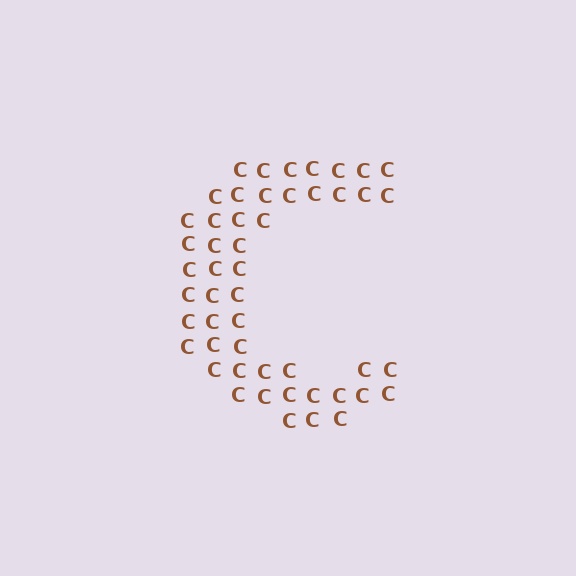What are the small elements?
The small elements are letter C's.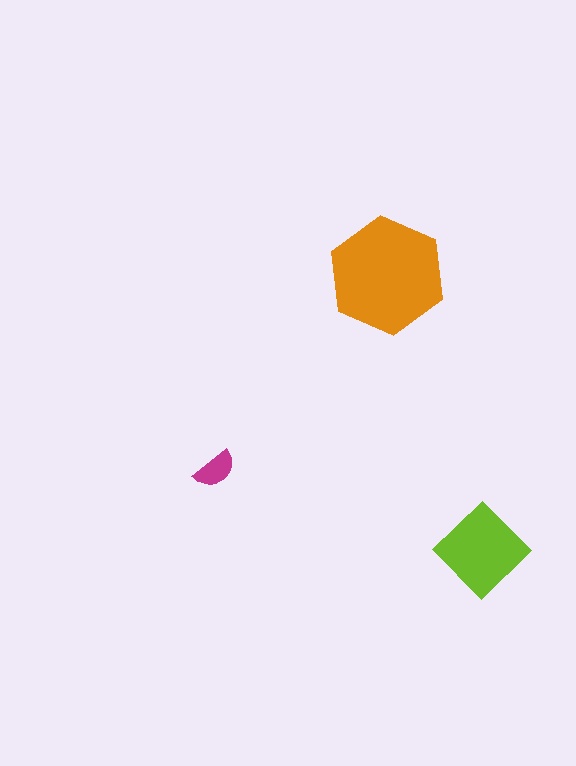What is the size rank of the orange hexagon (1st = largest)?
1st.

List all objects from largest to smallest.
The orange hexagon, the lime diamond, the magenta semicircle.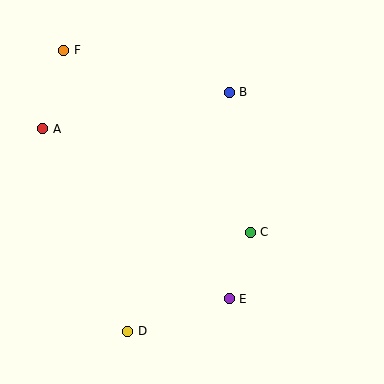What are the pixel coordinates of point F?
Point F is at (64, 50).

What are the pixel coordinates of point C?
Point C is at (250, 232).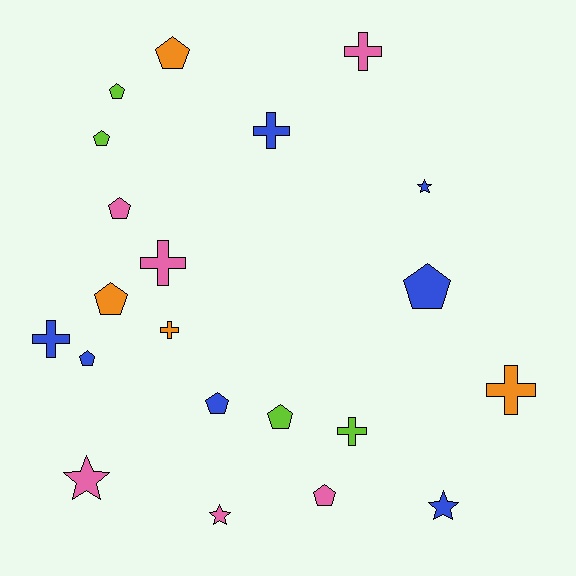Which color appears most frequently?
Blue, with 7 objects.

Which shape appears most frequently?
Pentagon, with 10 objects.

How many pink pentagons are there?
There are 2 pink pentagons.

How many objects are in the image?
There are 21 objects.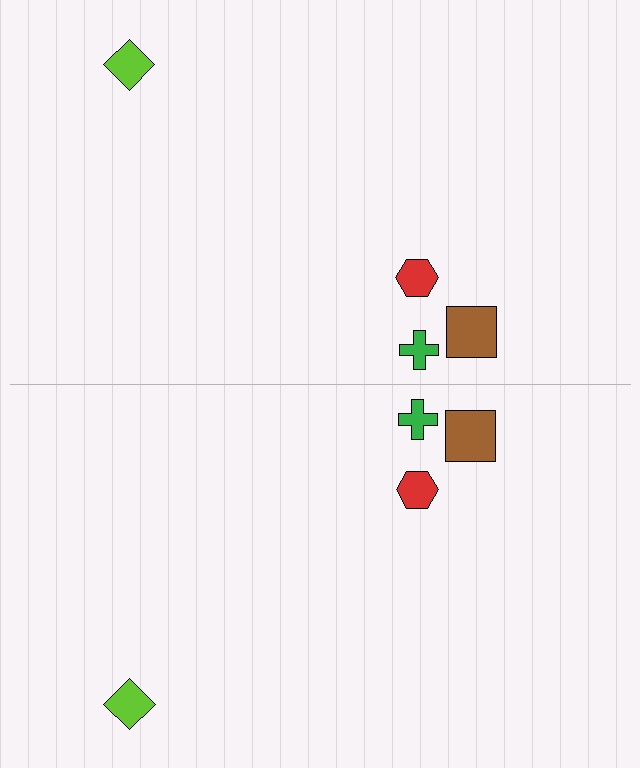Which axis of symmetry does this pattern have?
The pattern has a horizontal axis of symmetry running through the center of the image.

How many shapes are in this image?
There are 8 shapes in this image.